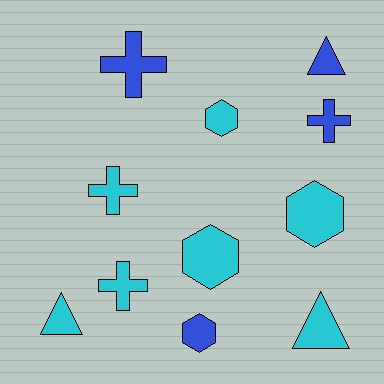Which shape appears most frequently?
Cross, with 4 objects.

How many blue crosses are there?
There are 2 blue crosses.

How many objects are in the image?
There are 11 objects.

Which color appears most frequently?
Cyan, with 7 objects.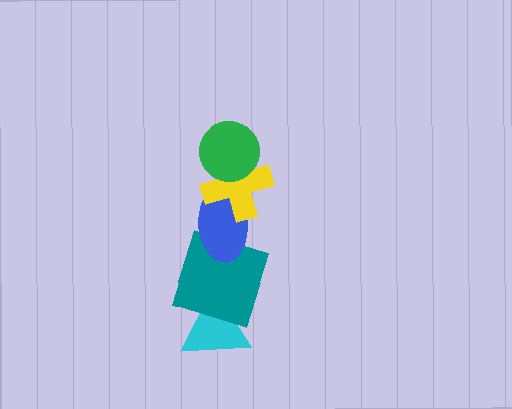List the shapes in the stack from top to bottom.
From top to bottom: the green circle, the yellow cross, the blue ellipse, the teal square, the cyan triangle.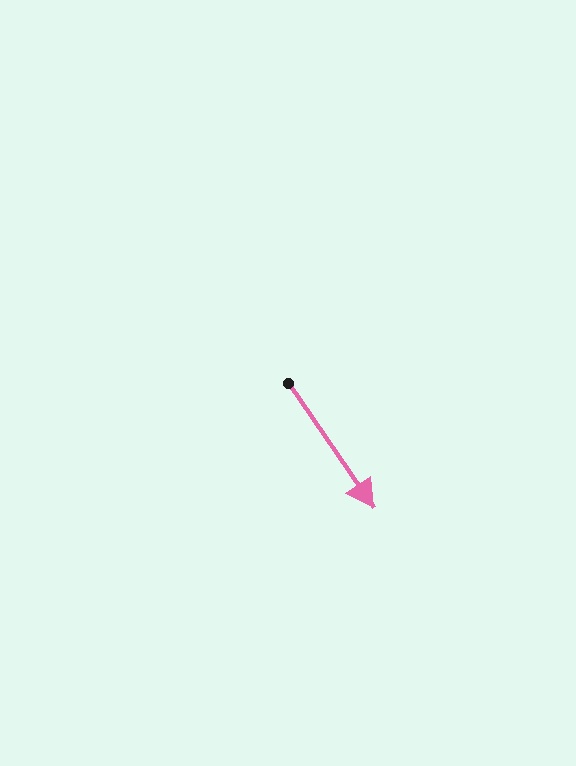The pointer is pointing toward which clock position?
Roughly 5 o'clock.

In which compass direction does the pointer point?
Southeast.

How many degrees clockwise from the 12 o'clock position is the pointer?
Approximately 146 degrees.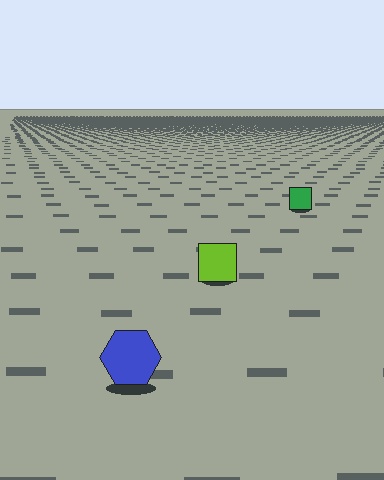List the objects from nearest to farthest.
From nearest to farthest: the blue hexagon, the lime square, the green square.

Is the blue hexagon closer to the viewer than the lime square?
Yes. The blue hexagon is closer — you can tell from the texture gradient: the ground texture is coarser near it.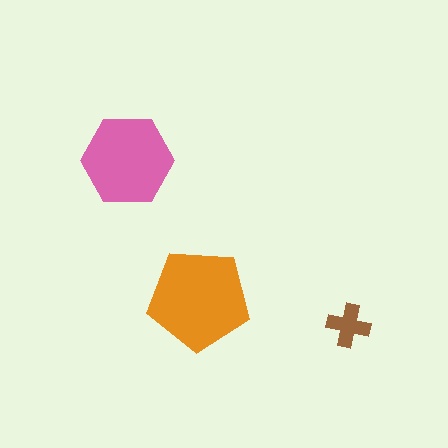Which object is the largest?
The orange pentagon.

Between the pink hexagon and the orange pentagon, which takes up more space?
The orange pentagon.